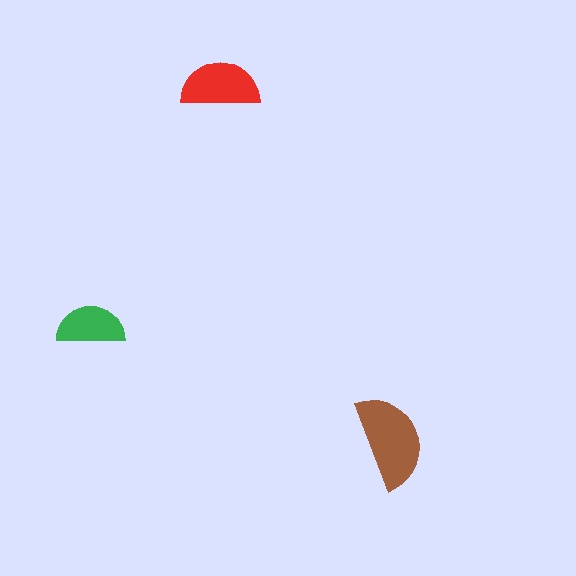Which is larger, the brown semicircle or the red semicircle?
The brown one.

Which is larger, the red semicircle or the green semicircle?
The red one.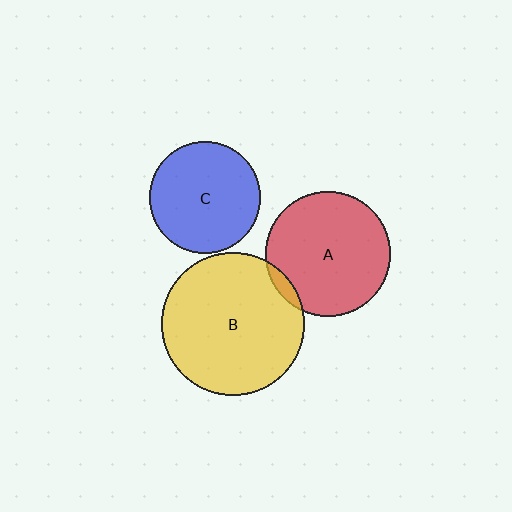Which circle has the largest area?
Circle B (yellow).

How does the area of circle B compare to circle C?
Approximately 1.6 times.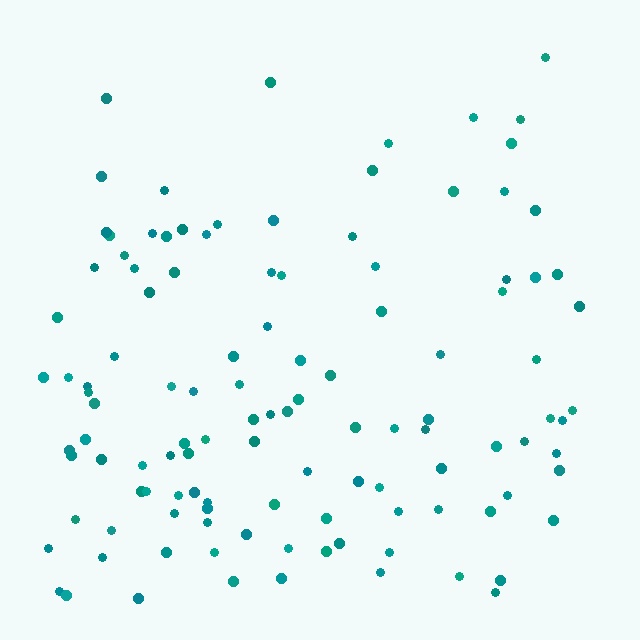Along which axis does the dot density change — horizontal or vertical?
Vertical.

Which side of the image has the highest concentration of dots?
The bottom.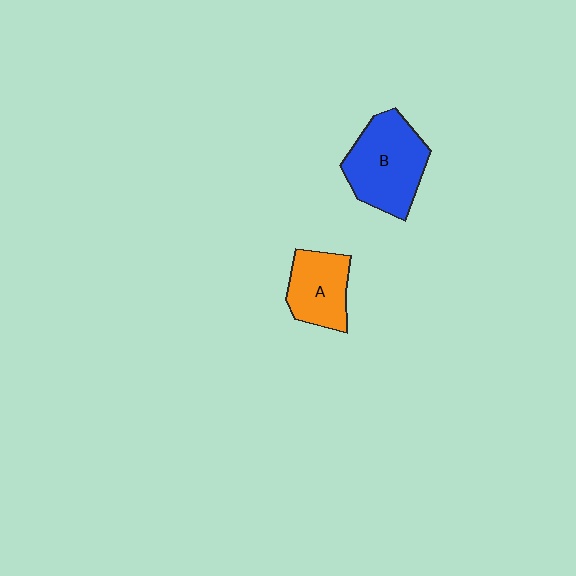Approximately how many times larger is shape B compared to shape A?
Approximately 1.5 times.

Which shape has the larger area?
Shape B (blue).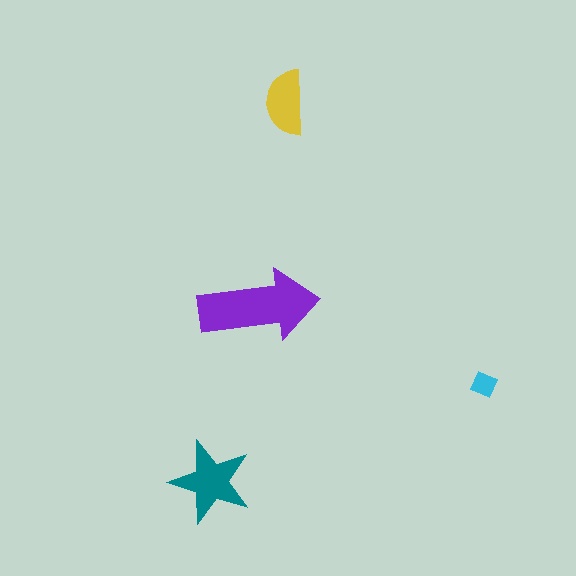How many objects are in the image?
There are 4 objects in the image.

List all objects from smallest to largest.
The cyan diamond, the yellow semicircle, the teal star, the purple arrow.